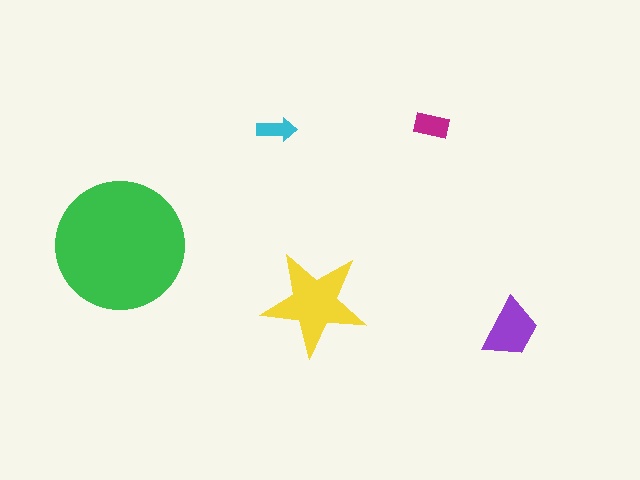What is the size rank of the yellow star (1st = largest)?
2nd.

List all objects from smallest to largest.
The cyan arrow, the magenta rectangle, the purple trapezoid, the yellow star, the green circle.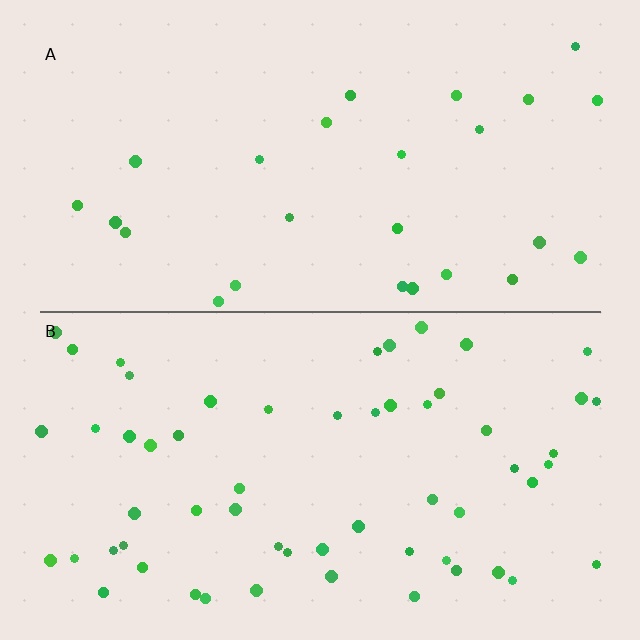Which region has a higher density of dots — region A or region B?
B (the bottom).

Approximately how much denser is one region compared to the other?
Approximately 2.2× — region B over region A.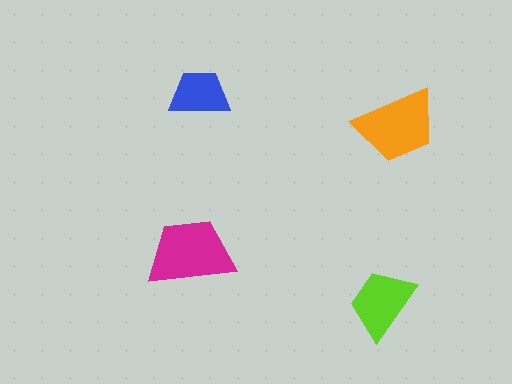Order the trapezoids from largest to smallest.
the magenta one, the orange one, the lime one, the blue one.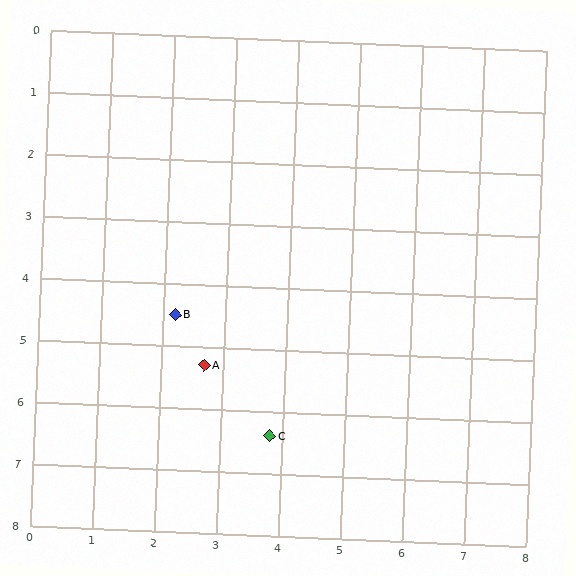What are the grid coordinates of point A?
Point A is at approximately (2.7, 5.3).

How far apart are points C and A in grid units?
Points C and A are about 1.6 grid units apart.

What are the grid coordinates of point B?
Point B is at approximately (2.2, 4.5).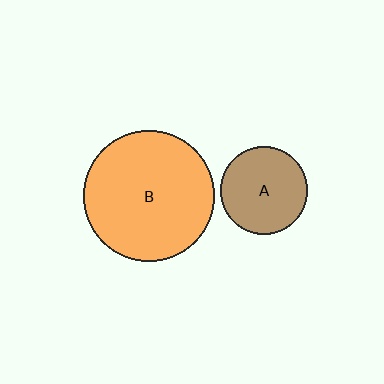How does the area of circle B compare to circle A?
Approximately 2.3 times.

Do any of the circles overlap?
No, none of the circles overlap.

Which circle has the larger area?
Circle B (orange).